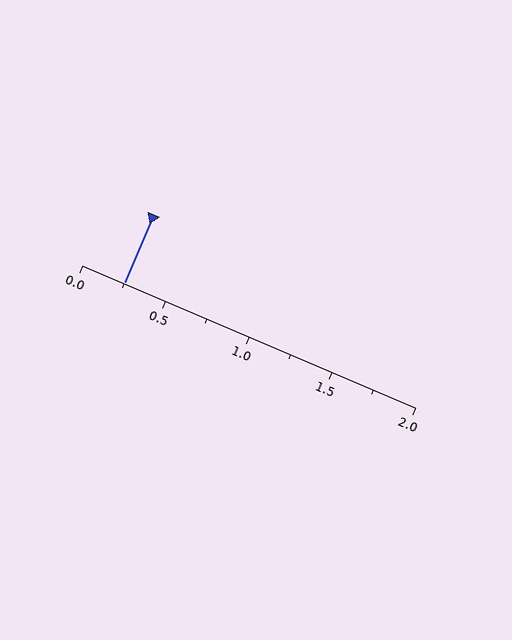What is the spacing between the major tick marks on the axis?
The major ticks are spaced 0.5 apart.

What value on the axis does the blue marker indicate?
The marker indicates approximately 0.25.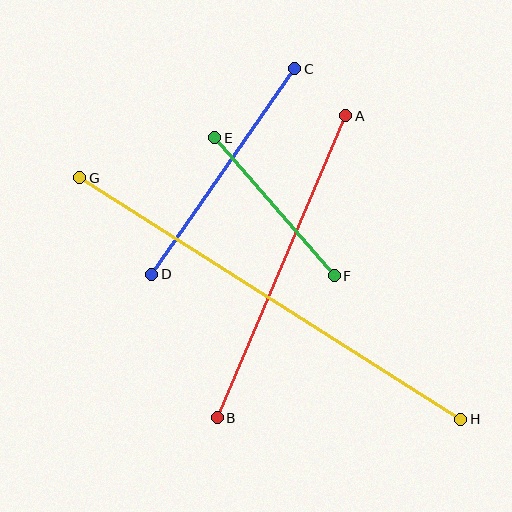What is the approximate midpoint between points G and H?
The midpoint is at approximately (270, 299) pixels.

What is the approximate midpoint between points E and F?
The midpoint is at approximately (275, 207) pixels.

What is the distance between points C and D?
The distance is approximately 250 pixels.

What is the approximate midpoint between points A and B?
The midpoint is at approximately (281, 267) pixels.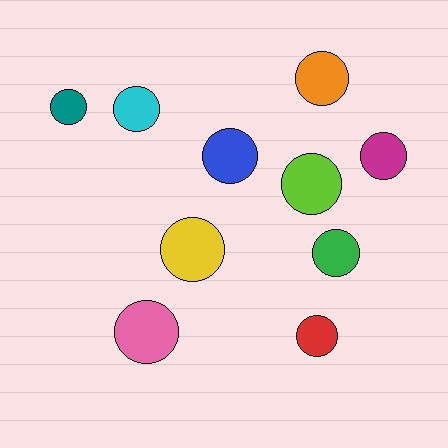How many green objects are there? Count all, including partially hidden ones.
There is 1 green object.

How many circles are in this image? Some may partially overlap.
There are 10 circles.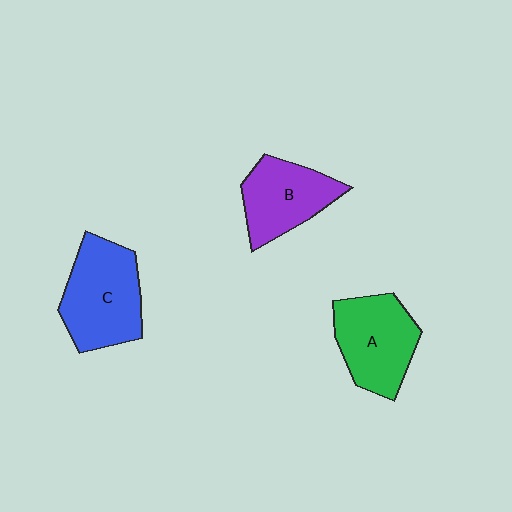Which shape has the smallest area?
Shape B (purple).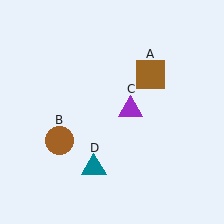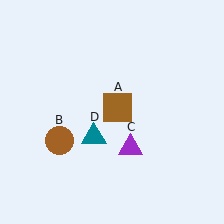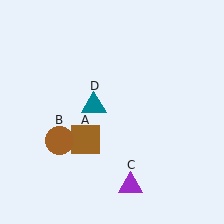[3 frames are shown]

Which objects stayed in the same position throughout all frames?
Brown circle (object B) remained stationary.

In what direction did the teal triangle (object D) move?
The teal triangle (object D) moved up.